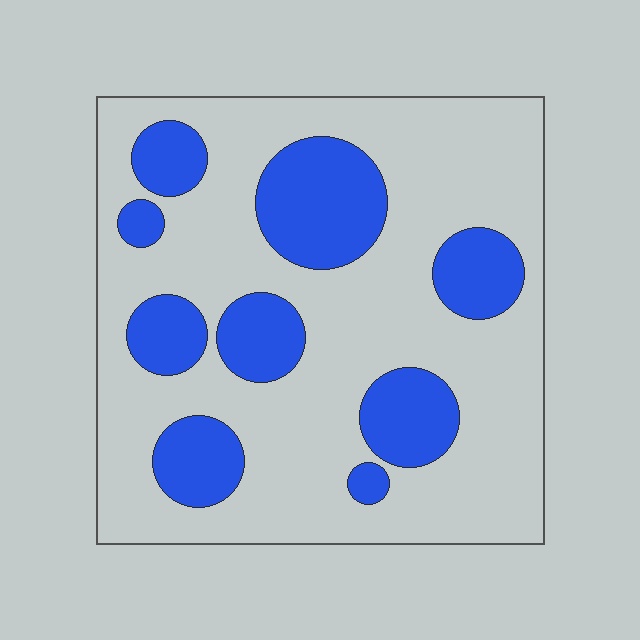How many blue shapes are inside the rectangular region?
9.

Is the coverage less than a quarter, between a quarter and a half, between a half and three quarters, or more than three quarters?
Between a quarter and a half.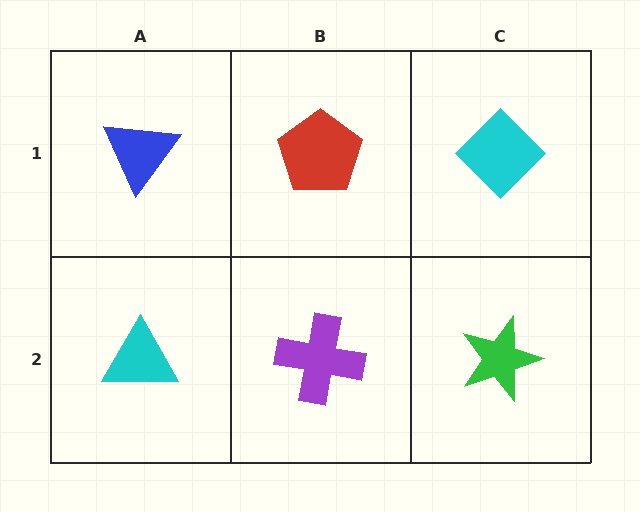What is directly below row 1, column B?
A purple cross.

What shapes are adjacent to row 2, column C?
A cyan diamond (row 1, column C), a purple cross (row 2, column B).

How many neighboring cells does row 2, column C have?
2.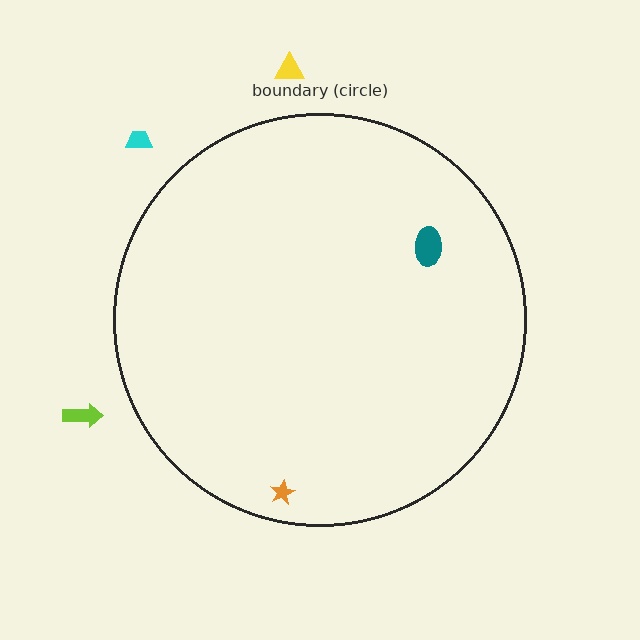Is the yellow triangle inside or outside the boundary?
Outside.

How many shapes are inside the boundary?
2 inside, 3 outside.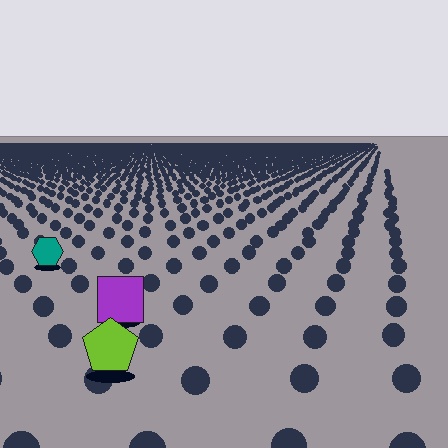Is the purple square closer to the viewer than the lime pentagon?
No. The lime pentagon is closer — you can tell from the texture gradient: the ground texture is coarser near it.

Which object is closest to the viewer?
The lime pentagon is closest. The texture marks near it are larger and more spread out.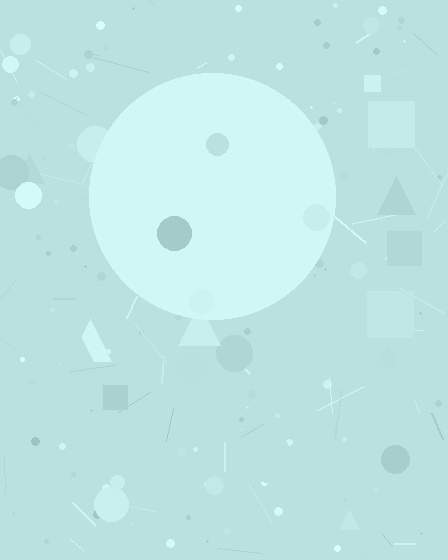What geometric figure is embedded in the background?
A circle is embedded in the background.